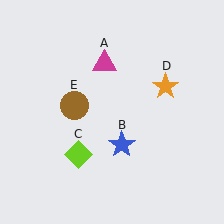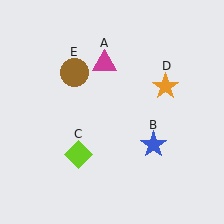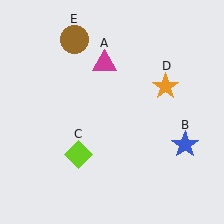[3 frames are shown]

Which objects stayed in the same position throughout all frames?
Magenta triangle (object A) and lime diamond (object C) and orange star (object D) remained stationary.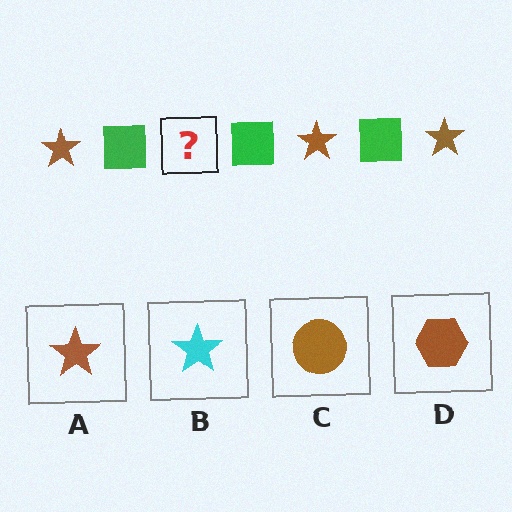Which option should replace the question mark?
Option A.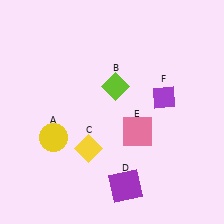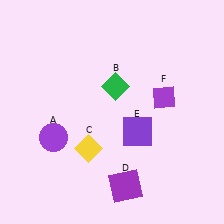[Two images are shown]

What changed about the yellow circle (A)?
In Image 1, A is yellow. In Image 2, it changed to purple.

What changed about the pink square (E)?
In Image 1, E is pink. In Image 2, it changed to purple.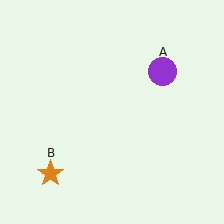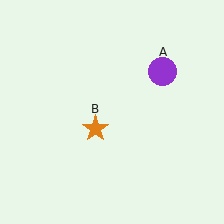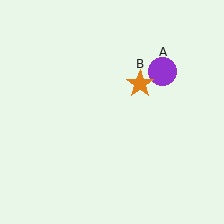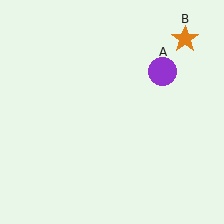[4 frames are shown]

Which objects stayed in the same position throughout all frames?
Purple circle (object A) remained stationary.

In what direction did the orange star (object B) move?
The orange star (object B) moved up and to the right.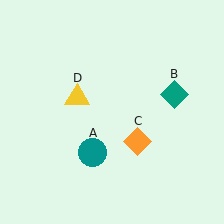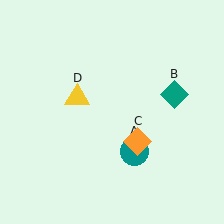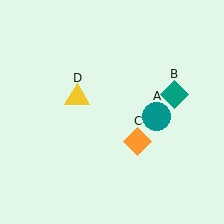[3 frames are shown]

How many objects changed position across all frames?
1 object changed position: teal circle (object A).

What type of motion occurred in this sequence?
The teal circle (object A) rotated counterclockwise around the center of the scene.